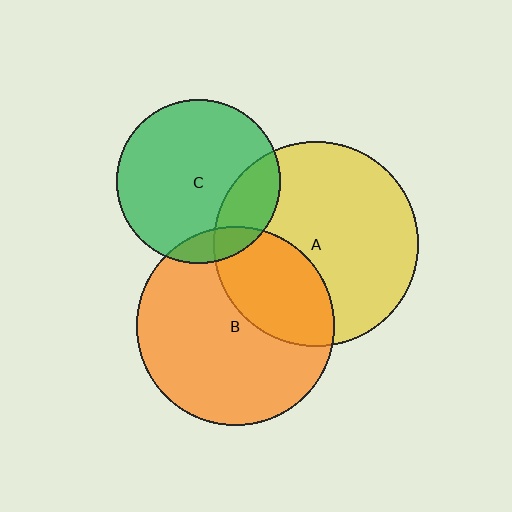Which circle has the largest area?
Circle A (yellow).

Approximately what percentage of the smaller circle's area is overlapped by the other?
Approximately 10%.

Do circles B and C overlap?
Yes.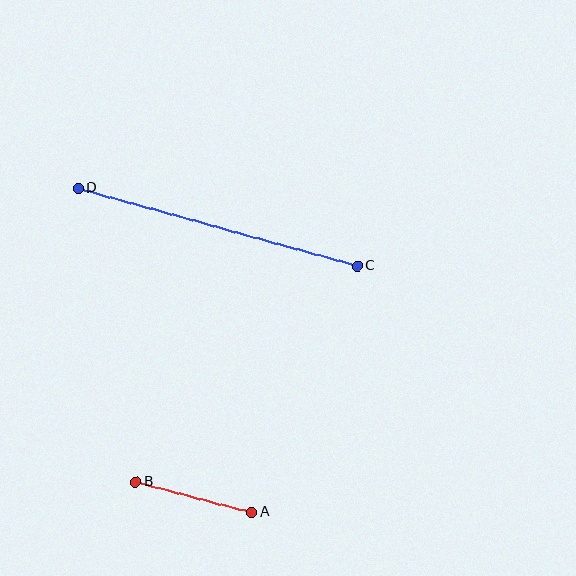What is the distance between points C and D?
The distance is approximately 290 pixels.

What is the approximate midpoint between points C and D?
The midpoint is at approximately (218, 227) pixels.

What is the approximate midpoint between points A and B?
The midpoint is at approximately (194, 497) pixels.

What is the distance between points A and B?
The distance is approximately 119 pixels.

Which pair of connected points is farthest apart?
Points C and D are farthest apart.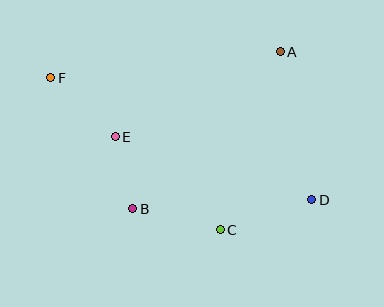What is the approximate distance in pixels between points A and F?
The distance between A and F is approximately 231 pixels.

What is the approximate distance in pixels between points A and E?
The distance between A and E is approximately 186 pixels.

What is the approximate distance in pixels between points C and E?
The distance between C and E is approximately 140 pixels.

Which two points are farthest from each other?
Points D and F are farthest from each other.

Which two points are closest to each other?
Points B and E are closest to each other.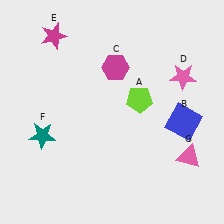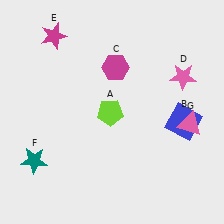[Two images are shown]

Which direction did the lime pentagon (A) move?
The lime pentagon (A) moved left.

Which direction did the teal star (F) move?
The teal star (F) moved down.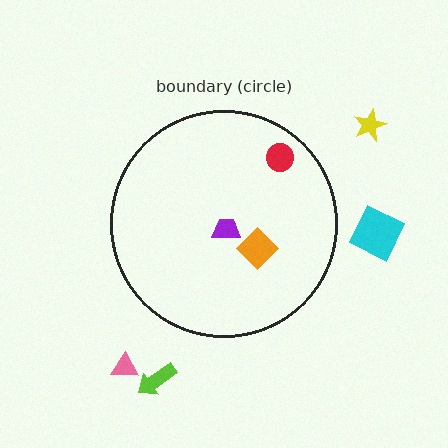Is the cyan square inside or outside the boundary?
Outside.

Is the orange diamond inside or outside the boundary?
Inside.